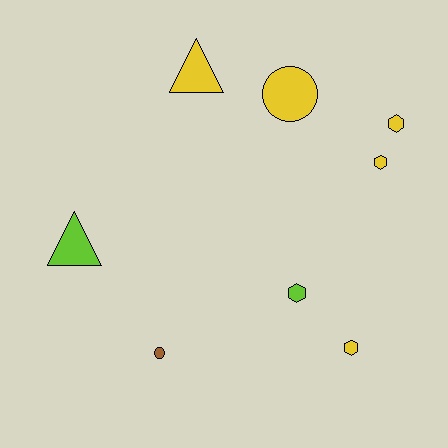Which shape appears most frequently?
Hexagon, with 4 objects.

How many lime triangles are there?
There is 1 lime triangle.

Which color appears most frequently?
Yellow, with 5 objects.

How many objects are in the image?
There are 8 objects.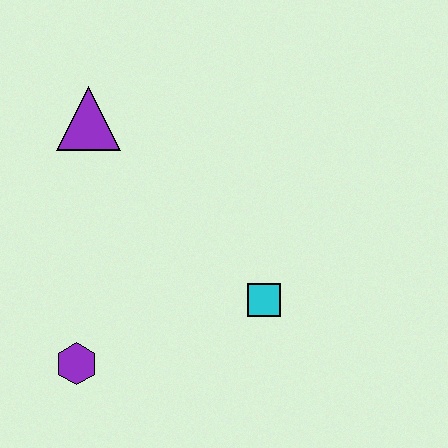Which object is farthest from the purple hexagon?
The purple triangle is farthest from the purple hexagon.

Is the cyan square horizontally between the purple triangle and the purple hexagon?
No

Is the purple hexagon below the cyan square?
Yes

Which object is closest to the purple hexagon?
The cyan square is closest to the purple hexagon.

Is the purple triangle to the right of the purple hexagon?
Yes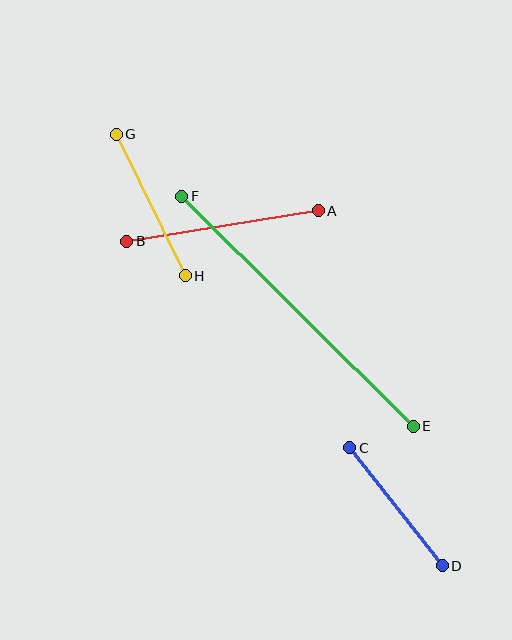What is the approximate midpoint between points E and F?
The midpoint is at approximately (298, 311) pixels.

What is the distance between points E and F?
The distance is approximately 327 pixels.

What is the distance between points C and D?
The distance is approximately 150 pixels.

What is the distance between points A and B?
The distance is approximately 194 pixels.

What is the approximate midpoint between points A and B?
The midpoint is at approximately (223, 226) pixels.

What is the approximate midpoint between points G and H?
The midpoint is at approximately (151, 205) pixels.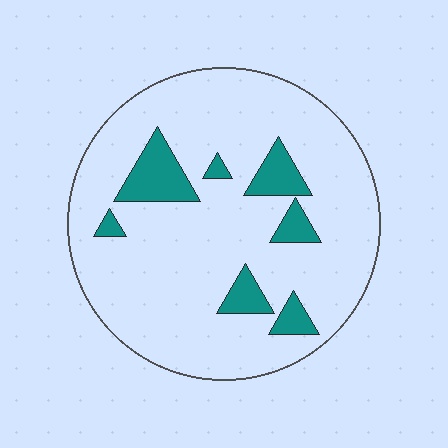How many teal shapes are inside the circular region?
7.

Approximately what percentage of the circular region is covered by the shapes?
Approximately 15%.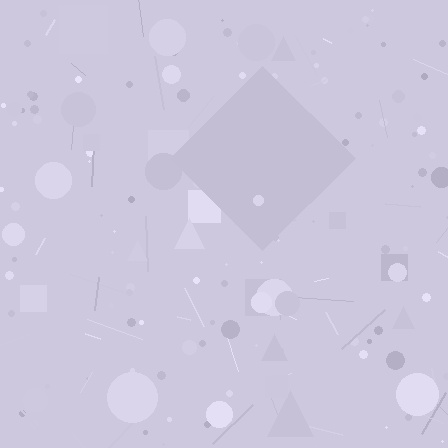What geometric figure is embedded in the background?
A diamond is embedded in the background.